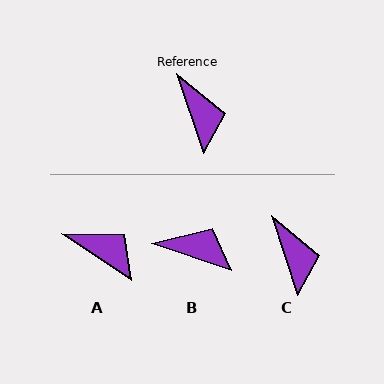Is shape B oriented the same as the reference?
No, it is off by about 53 degrees.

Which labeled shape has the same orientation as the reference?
C.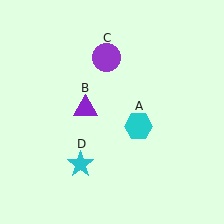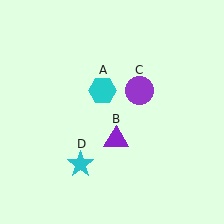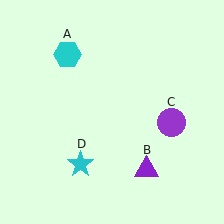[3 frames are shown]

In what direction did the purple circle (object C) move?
The purple circle (object C) moved down and to the right.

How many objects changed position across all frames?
3 objects changed position: cyan hexagon (object A), purple triangle (object B), purple circle (object C).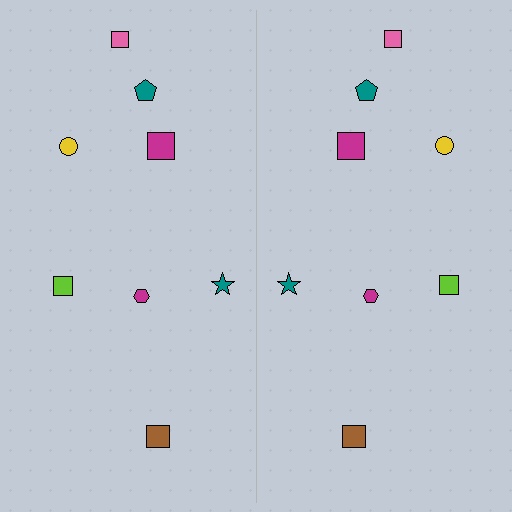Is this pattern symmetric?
Yes, this pattern has bilateral (reflection) symmetry.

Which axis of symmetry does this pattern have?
The pattern has a vertical axis of symmetry running through the center of the image.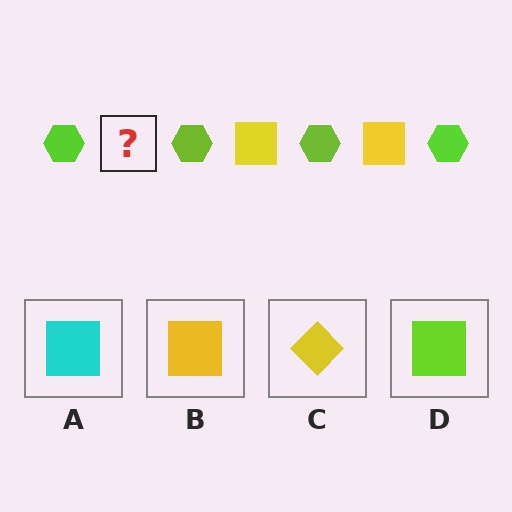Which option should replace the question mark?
Option B.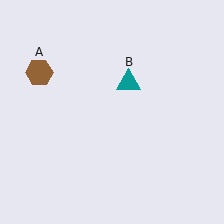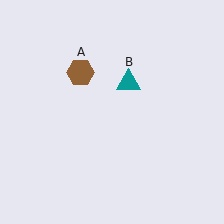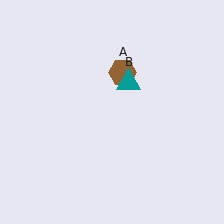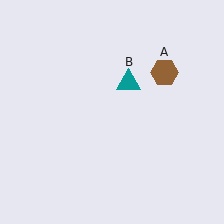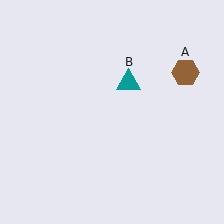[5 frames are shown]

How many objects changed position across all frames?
1 object changed position: brown hexagon (object A).